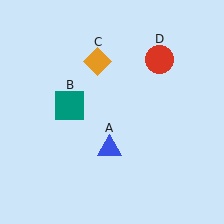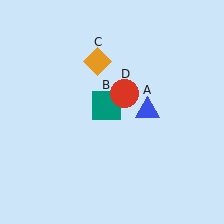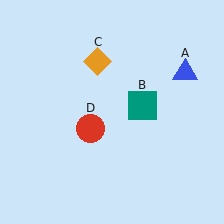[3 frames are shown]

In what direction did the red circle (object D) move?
The red circle (object D) moved down and to the left.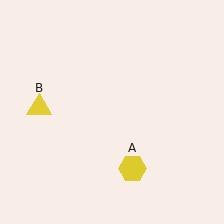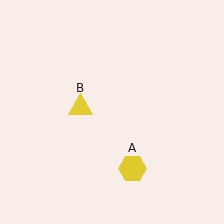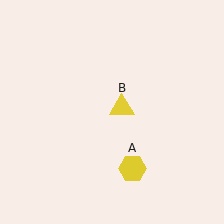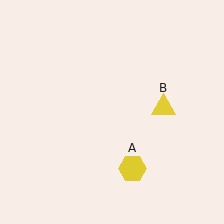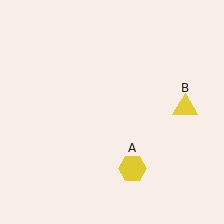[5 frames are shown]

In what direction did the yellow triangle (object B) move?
The yellow triangle (object B) moved right.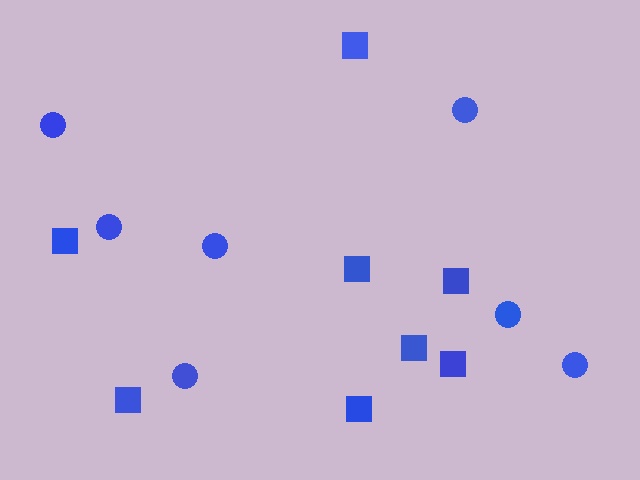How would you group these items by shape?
There are 2 groups: one group of circles (7) and one group of squares (8).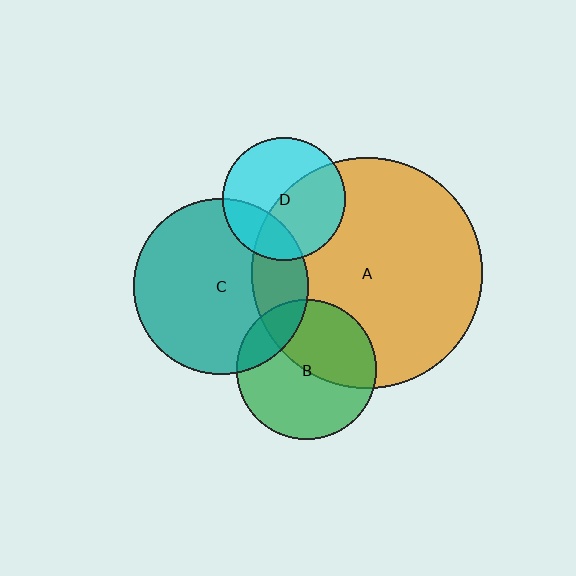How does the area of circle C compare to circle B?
Approximately 1.6 times.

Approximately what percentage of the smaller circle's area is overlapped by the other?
Approximately 20%.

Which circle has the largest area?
Circle A (orange).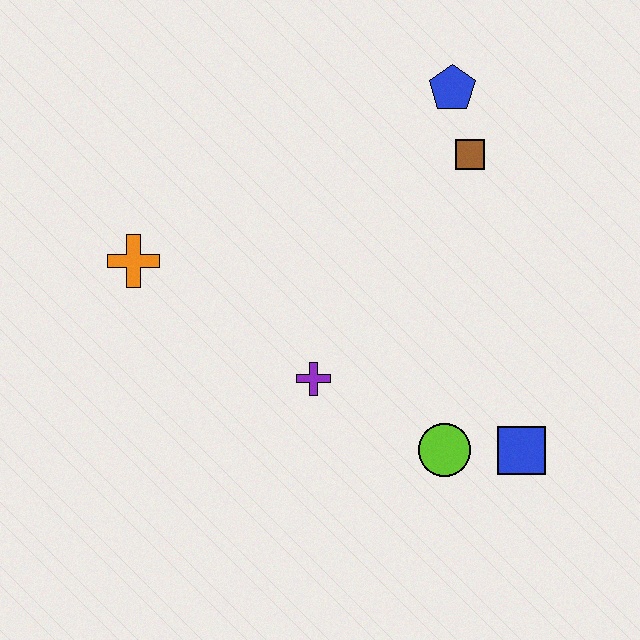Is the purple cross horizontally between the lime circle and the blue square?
No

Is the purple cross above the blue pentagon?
No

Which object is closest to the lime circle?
The blue square is closest to the lime circle.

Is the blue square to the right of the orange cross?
Yes